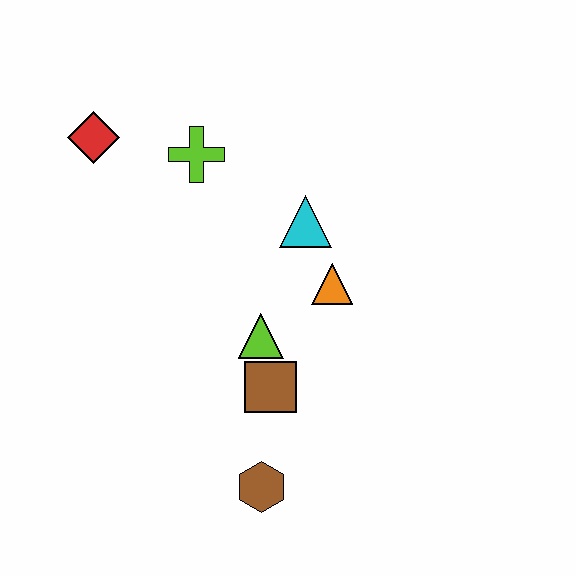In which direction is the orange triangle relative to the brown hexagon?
The orange triangle is above the brown hexagon.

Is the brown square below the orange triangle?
Yes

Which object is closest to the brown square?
The lime triangle is closest to the brown square.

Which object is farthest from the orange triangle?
The red diamond is farthest from the orange triangle.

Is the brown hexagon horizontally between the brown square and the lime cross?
Yes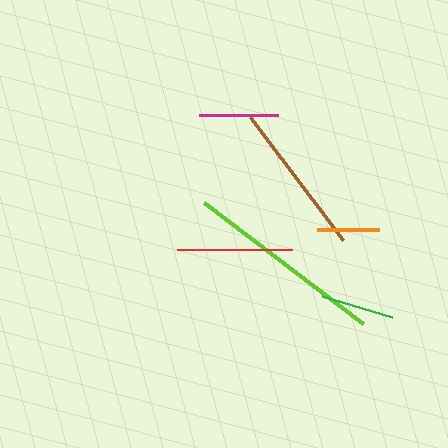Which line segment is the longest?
The lime line is the longest at approximately 200 pixels.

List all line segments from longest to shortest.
From longest to shortest: lime, brown, red, magenta, green, orange.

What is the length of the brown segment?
The brown segment is approximately 154 pixels long.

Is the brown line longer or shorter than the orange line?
The brown line is longer than the orange line.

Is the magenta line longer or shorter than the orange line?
The magenta line is longer than the orange line.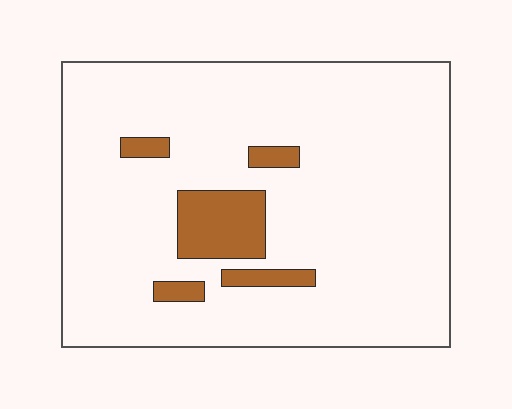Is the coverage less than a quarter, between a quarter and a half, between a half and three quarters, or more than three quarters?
Less than a quarter.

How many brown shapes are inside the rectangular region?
5.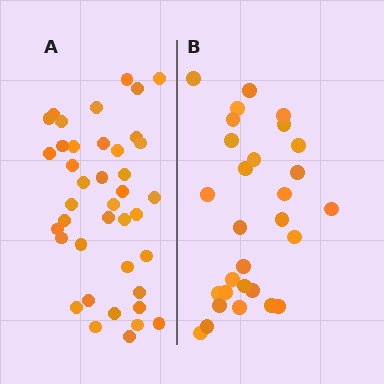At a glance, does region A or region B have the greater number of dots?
Region A (the left region) has more dots.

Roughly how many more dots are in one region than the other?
Region A has roughly 12 or so more dots than region B.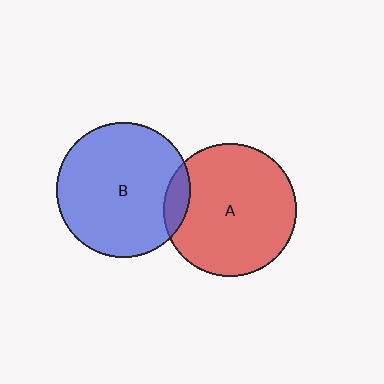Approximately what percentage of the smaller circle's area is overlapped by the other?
Approximately 10%.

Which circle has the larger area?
Circle B (blue).